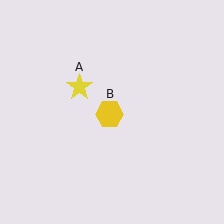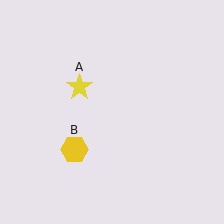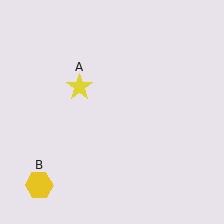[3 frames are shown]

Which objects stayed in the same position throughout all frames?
Yellow star (object A) remained stationary.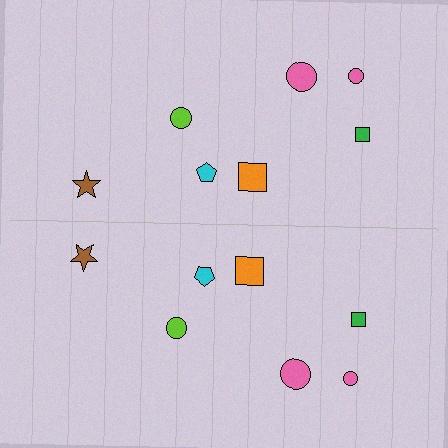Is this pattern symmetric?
Yes, this pattern has bilateral (reflection) symmetry.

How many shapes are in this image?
There are 14 shapes in this image.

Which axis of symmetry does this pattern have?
The pattern has a horizontal axis of symmetry running through the center of the image.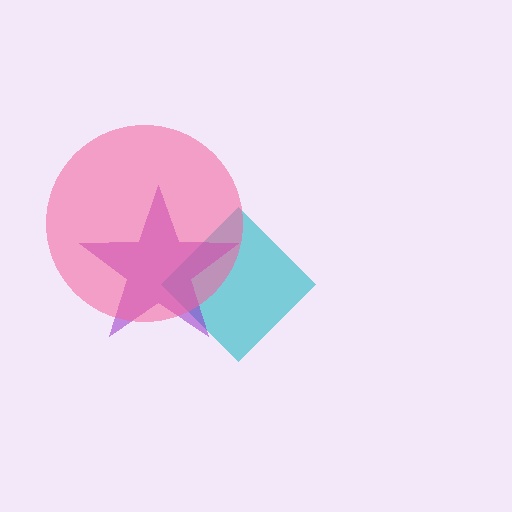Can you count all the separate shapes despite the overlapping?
Yes, there are 3 separate shapes.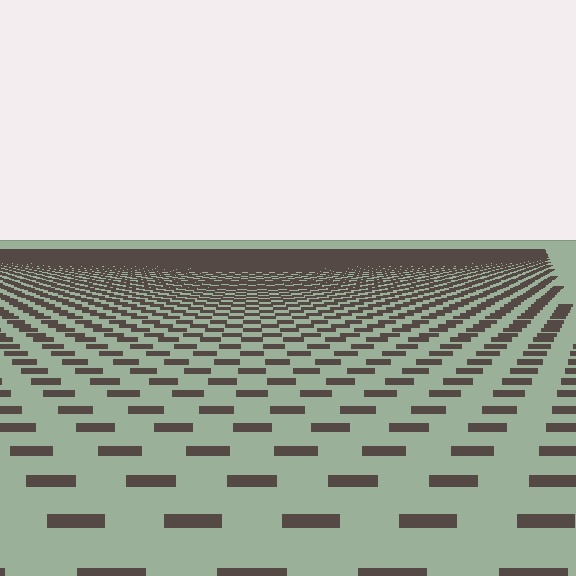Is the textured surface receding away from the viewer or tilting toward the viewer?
The surface is receding away from the viewer. Texture elements get smaller and denser toward the top.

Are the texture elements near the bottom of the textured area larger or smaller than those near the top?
Larger. Near the bottom, elements are closer to the viewer and appear at a bigger on-screen size.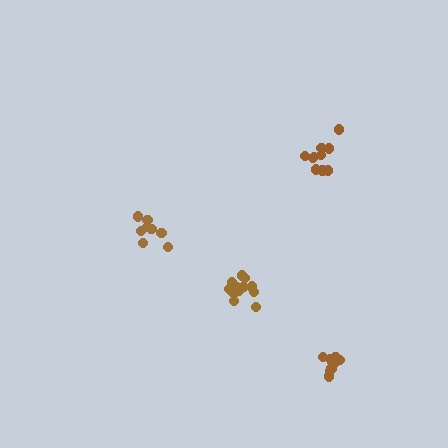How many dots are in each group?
Group 1: 14 dots, Group 2: 9 dots, Group 3: 11 dots, Group 4: 10 dots (44 total).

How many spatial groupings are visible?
There are 4 spatial groupings.